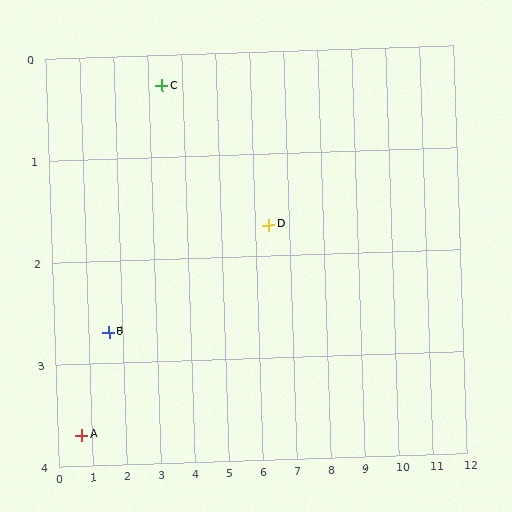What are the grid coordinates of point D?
Point D is at approximately (6.4, 1.7).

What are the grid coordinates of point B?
Point B is at approximately (1.6, 2.7).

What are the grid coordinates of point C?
Point C is at approximately (3.4, 0.3).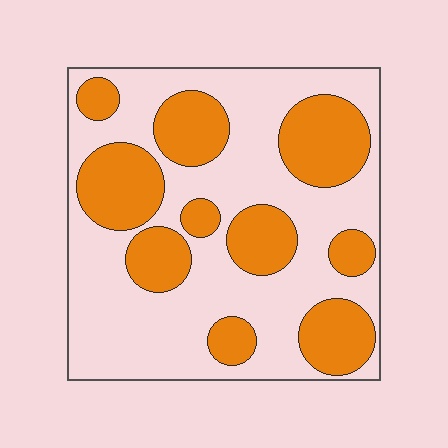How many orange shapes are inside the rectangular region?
10.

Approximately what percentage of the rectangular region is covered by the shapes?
Approximately 35%.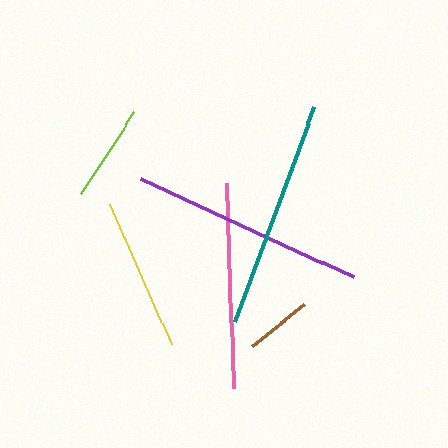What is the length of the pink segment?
The pink segment is approximately 205 pixels long.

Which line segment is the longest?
The purple line is the longest at approximately 235 pixels.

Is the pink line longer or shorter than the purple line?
The purple line is longer than the pink line.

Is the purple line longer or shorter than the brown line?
The purple line is longer than the brown line.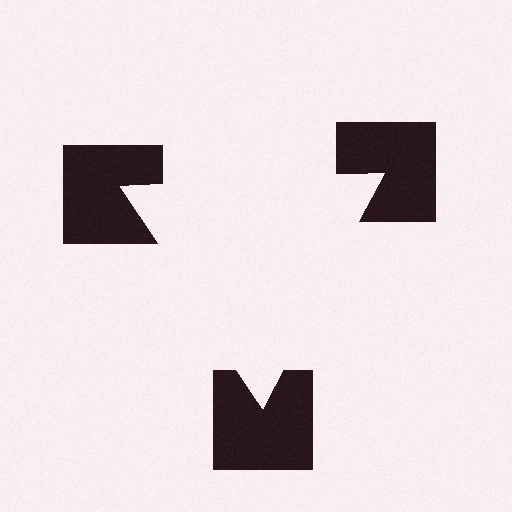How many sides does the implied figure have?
3 sides.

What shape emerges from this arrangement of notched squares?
An illusory triangle — its edges are inferred from the aligned wedge cuts in the notched squares, not physically drawn.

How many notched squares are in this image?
There are 3 — one at each vertex of the illusory triangle.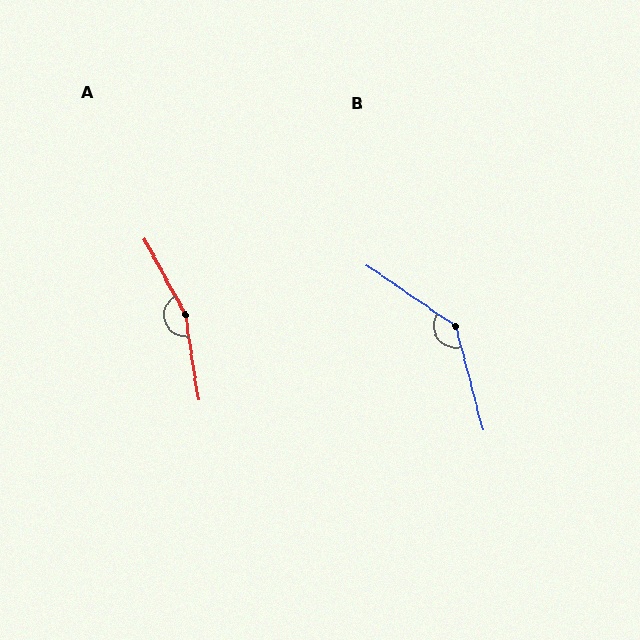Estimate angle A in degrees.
Approximately 161 degrees.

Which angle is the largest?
A, at approximately 161 degrees.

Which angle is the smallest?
B, at approximately 139 degrees.